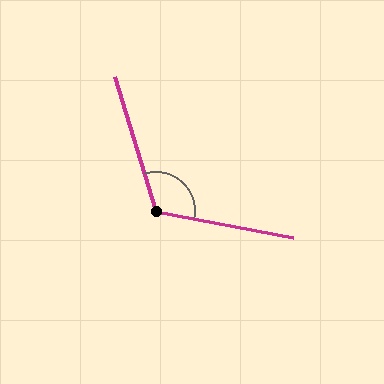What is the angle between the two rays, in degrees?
Approximately 118 degrees.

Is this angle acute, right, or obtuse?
It is obtuse.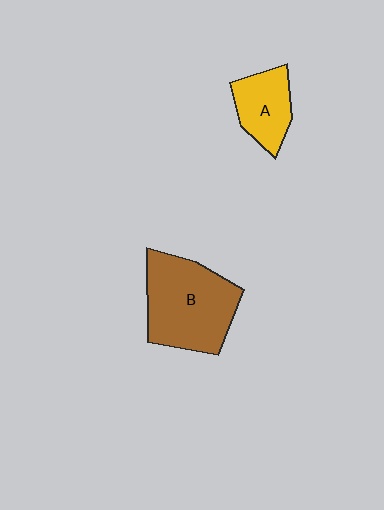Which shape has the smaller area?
Shape A (yellow).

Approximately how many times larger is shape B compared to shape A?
Approximately 1.9 times.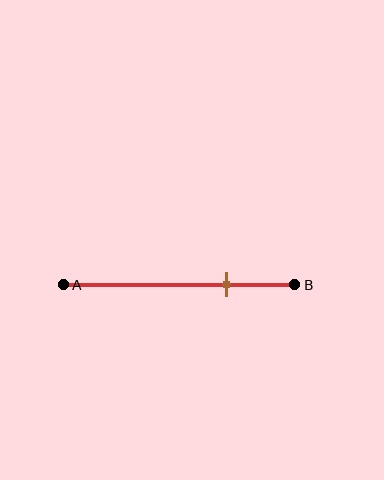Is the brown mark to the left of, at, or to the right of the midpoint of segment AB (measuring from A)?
The brown mark is to the right of the midpoint of segment AB.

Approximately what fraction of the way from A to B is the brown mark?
The brown mark is approximately 70% of the way from A to B.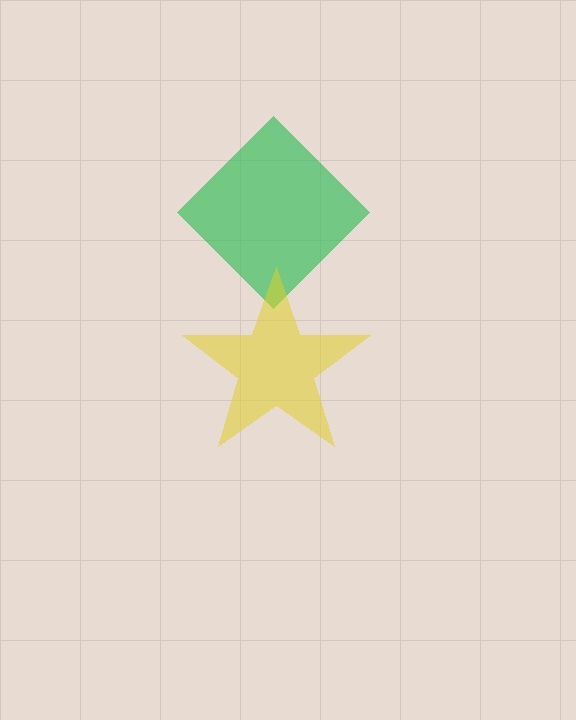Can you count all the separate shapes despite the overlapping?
Yes, there are 2 separate shapes.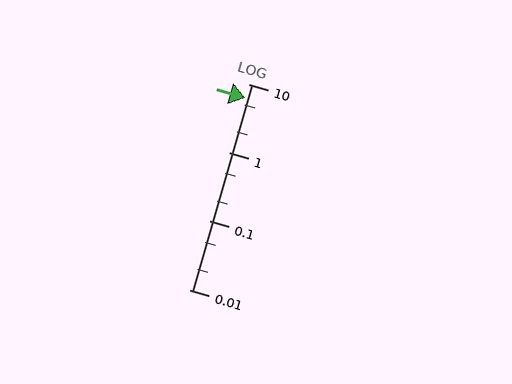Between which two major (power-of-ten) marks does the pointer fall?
The pointer is between 1 and 10.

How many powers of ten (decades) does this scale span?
The scale spans 3 decades, from 0.01 to 10.